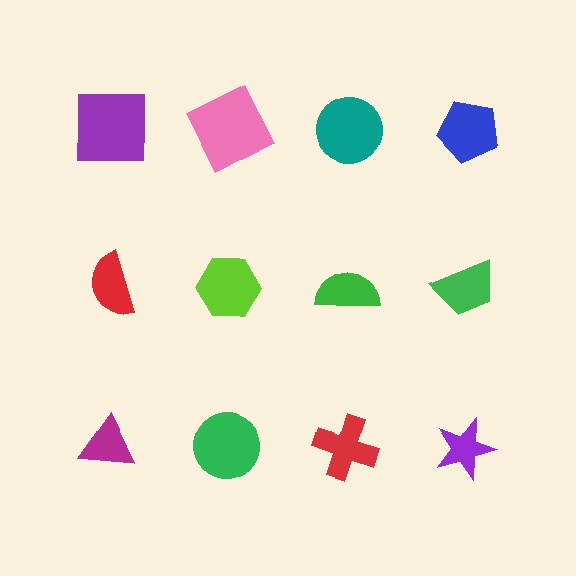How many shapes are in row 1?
4 shapes.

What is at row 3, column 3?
A red cross.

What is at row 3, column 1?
A magenta triangle.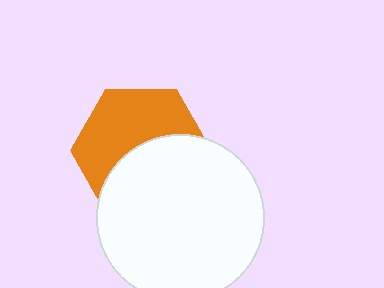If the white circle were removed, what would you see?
You would see the complete orange hexagon.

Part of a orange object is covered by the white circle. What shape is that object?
It is a hexagon.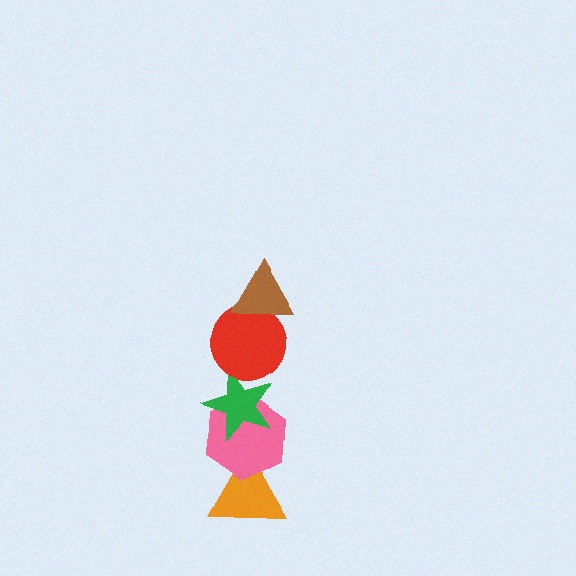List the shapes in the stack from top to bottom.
From top to bottom: the brown triangle, the red circle, the green star, the pink hexagon, the orange triangle.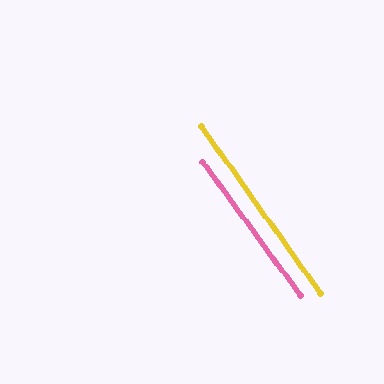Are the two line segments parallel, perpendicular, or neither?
Parallel — their directions differ by only 0.6°.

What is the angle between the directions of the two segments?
Approximately 1 degree.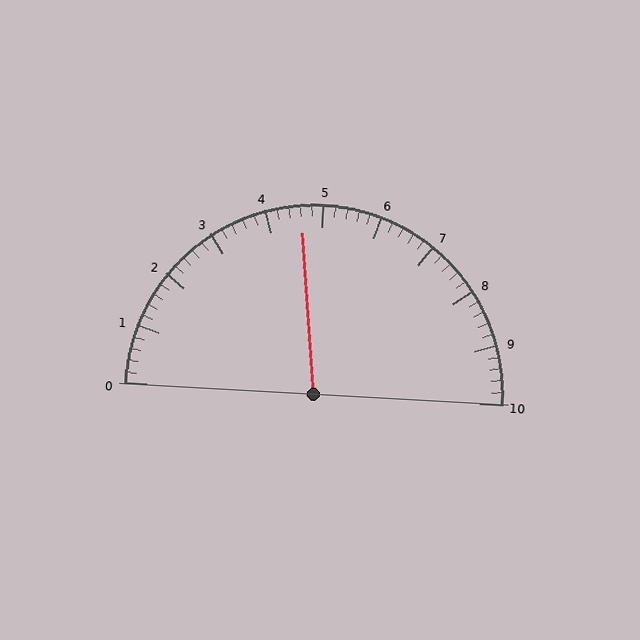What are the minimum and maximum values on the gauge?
The gauge ranges from 0 to 10.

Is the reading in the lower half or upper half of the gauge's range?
The reading is in the lower half of the range (0 to 10).